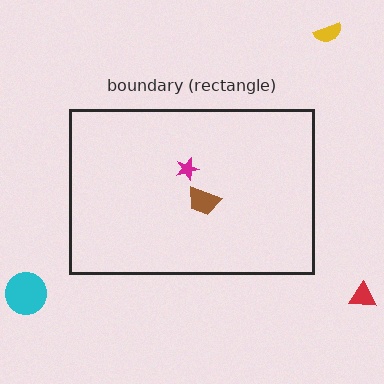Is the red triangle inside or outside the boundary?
Outside.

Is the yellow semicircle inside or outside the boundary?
Outside.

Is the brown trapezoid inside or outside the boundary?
Inside.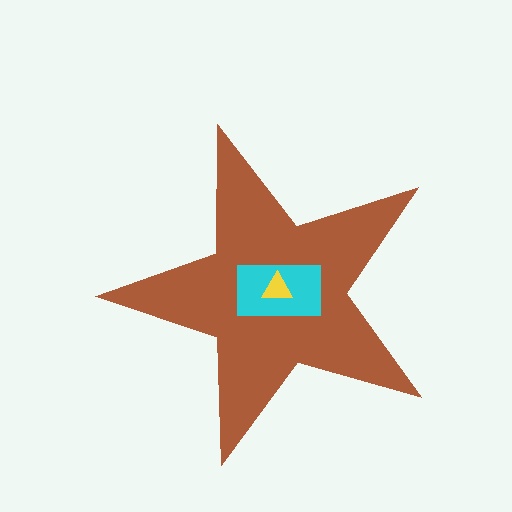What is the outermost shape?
The brown star.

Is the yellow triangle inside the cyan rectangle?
Yes.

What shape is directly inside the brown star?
The cyan rectangle.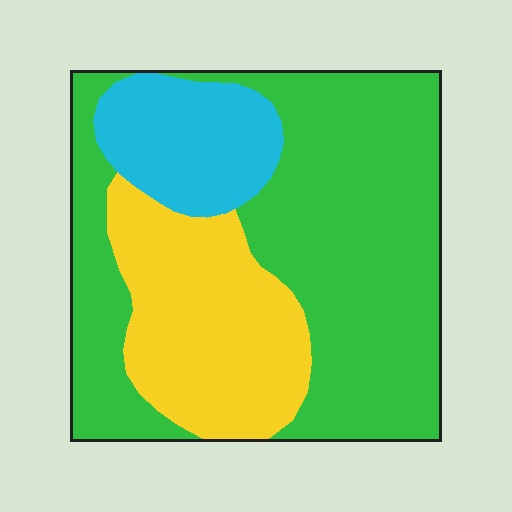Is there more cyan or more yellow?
Yellow.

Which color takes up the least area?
Cyan, at roughly 15%.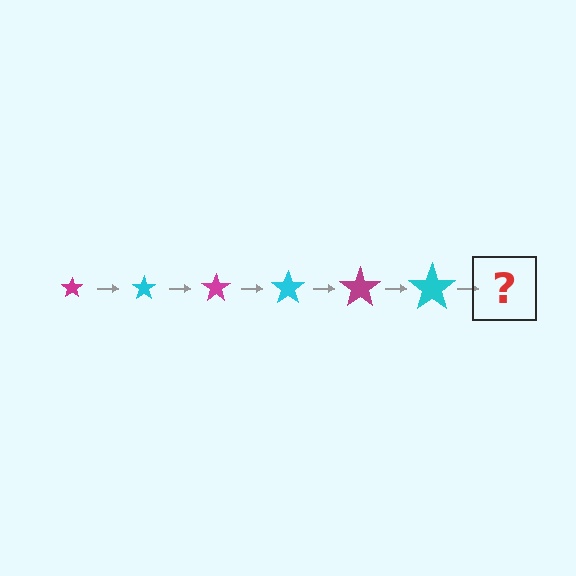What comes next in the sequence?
The next element should be a magenta star, larger than the previous one.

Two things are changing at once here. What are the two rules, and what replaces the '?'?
The two rules are that the star grows larger each step and the color cycles through magenta and cyan. The '?' should be a magenta star, larger than the previous one.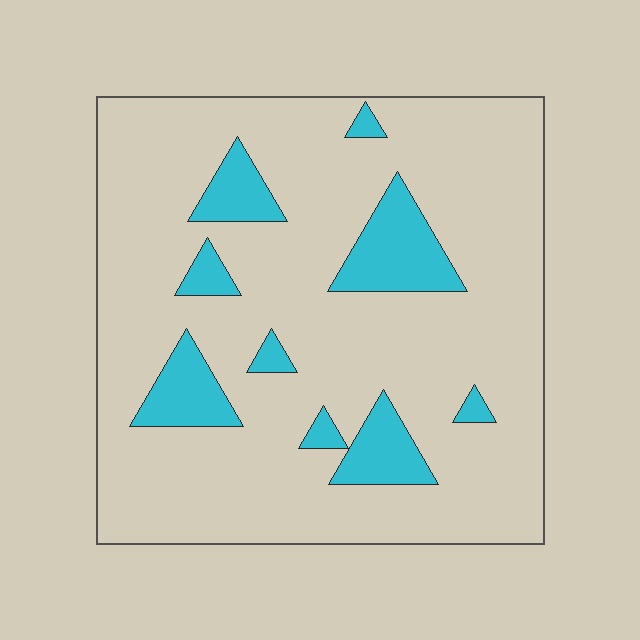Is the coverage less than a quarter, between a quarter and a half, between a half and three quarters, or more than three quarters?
Less than a quarter.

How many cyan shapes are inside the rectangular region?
9.